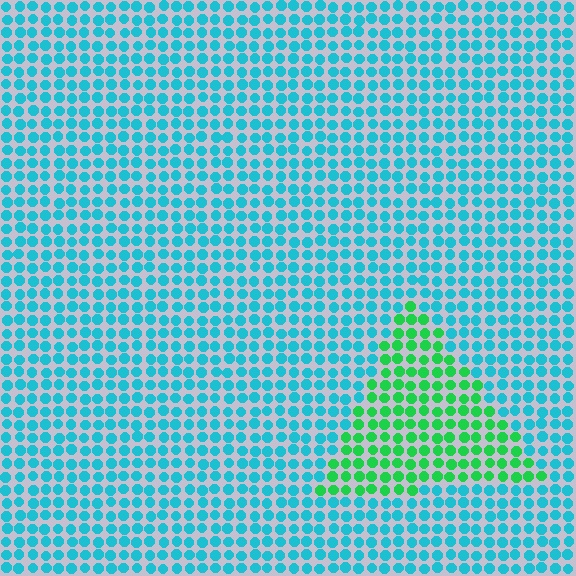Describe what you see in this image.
The image is filled with small cyan elements in a uniform arrangement. A triangle-shaped region is visible where the elements are tinted to a slightly different hue, forming a subtle color boundary.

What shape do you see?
I see a triangle.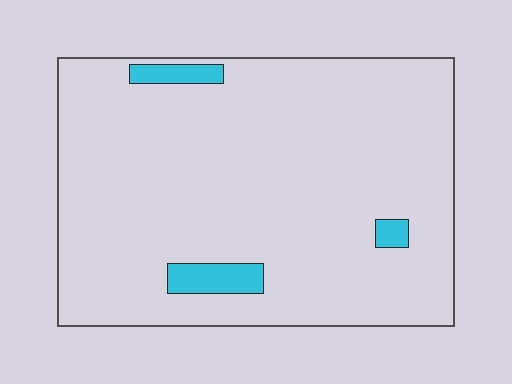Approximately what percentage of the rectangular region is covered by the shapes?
Approximately 5%.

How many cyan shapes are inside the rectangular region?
3.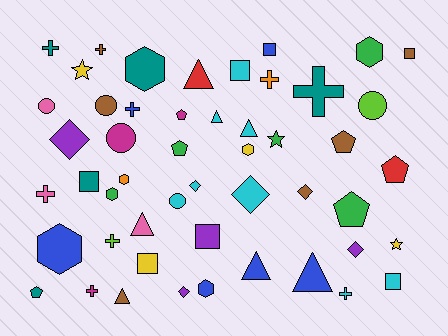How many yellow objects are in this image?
There are 4 yellow objects.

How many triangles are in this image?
There are 7 triangles.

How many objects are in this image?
There are 50 objects.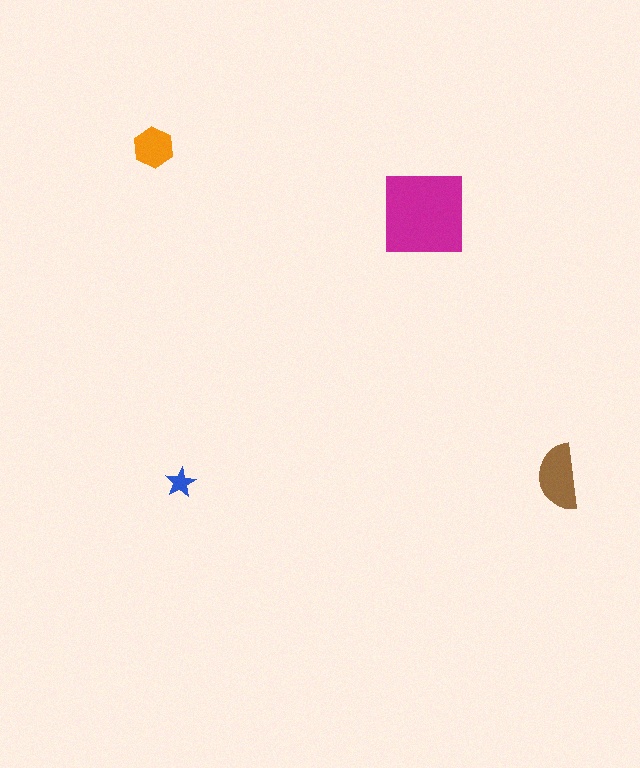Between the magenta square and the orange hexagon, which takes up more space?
The magenta square.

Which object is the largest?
The magenta square.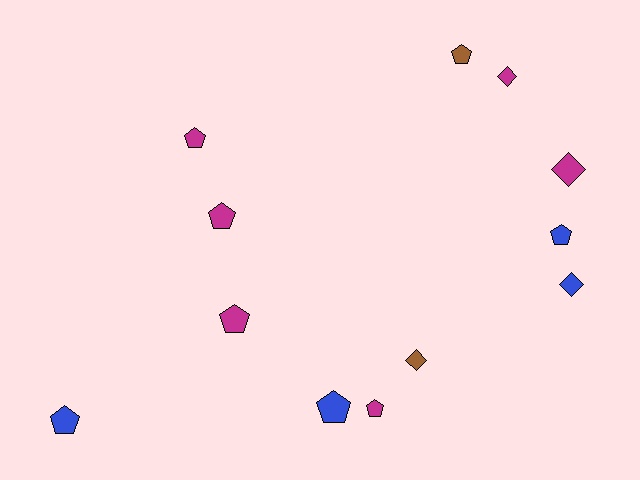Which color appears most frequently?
Magenta, with 6 objects.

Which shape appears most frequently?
Pentagon, with 8 objects.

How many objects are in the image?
There are 12 objects.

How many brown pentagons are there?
There is 1 brown pentagon.